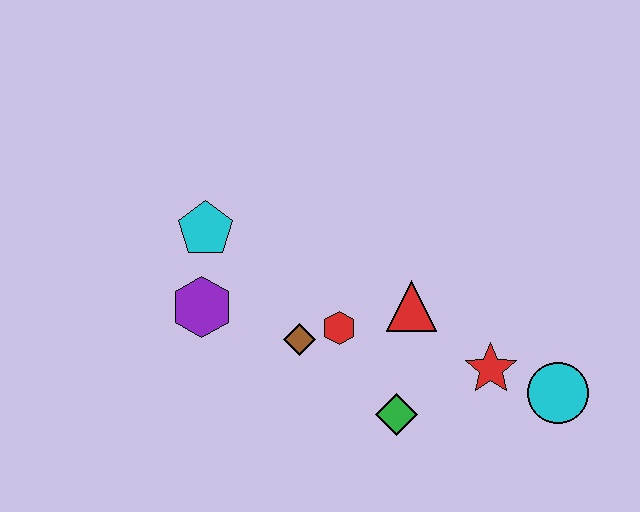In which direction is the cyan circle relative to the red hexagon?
The cyan circle is to the right of the red hexagon.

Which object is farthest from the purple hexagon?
The cyan circle is farthest from the purple hexagon.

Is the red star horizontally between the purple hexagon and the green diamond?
No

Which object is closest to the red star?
The cyan circle is closest to the red star.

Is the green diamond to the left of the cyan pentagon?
No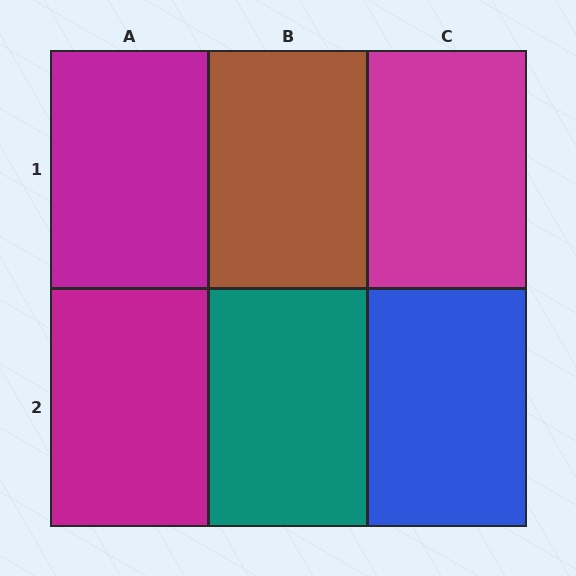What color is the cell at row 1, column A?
Magenta.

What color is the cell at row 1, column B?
Brown.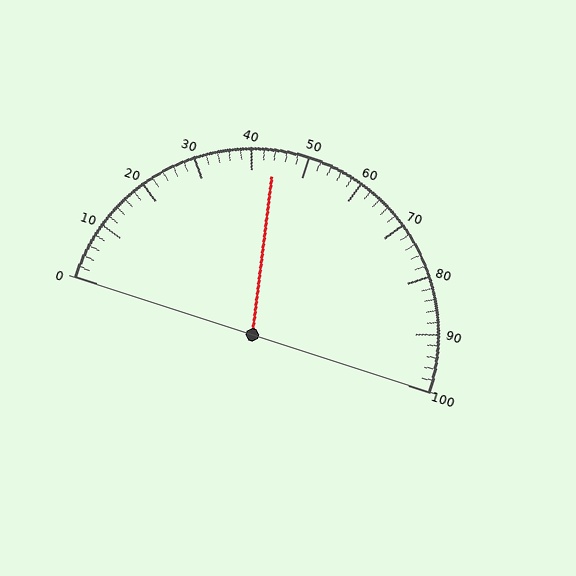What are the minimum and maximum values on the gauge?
The gauge ranges from 0 to 100.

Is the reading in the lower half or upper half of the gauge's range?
The reading is in the lower half of the range (0 to 100).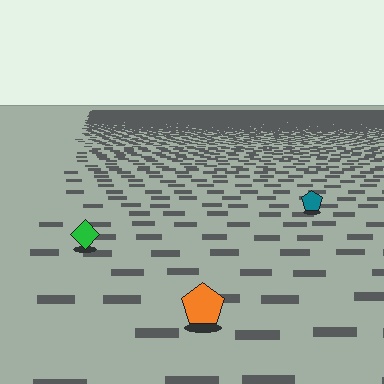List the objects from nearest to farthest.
From nearest to farthest: the orange pentagon, the green diamond, the teal pentagon.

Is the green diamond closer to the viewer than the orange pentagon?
No. The orange pentagon is closer — you can tell from the texture gradient: the ground texture is coarser near it.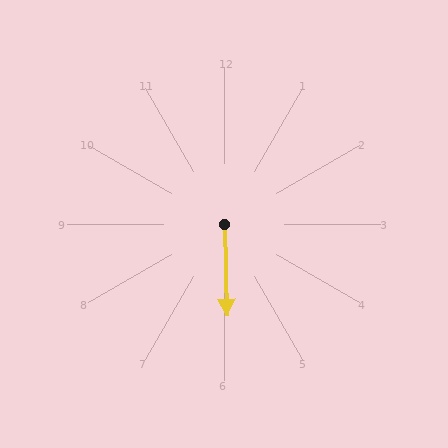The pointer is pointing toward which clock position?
Roughly 6 o'clock.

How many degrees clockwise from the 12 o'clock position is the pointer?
Approximately 178 degrees.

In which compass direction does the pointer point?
South.